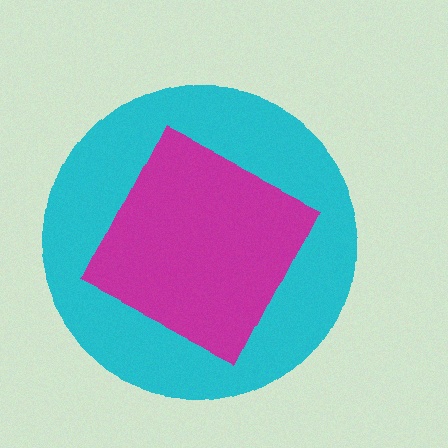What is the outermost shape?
The cyan circle.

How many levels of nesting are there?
2.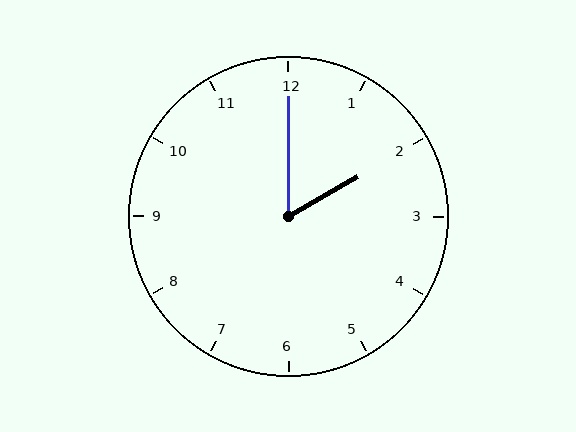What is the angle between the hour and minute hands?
Approximately 60 degrees.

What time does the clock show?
2:00.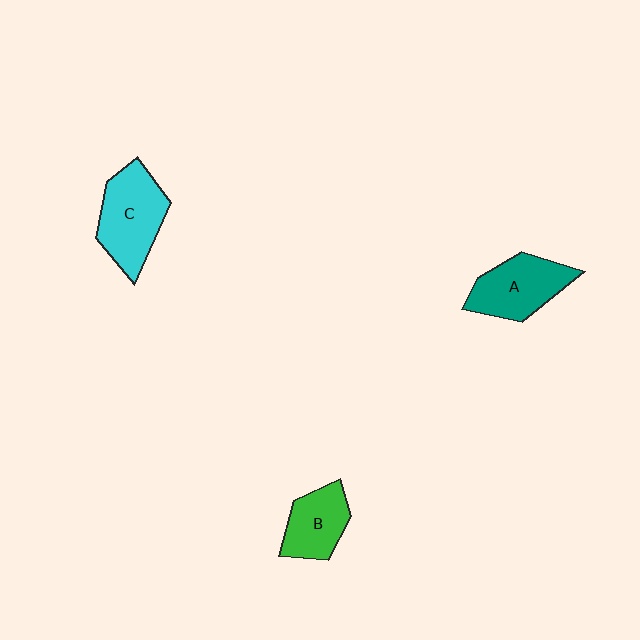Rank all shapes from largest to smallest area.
From largest to smallest: C (cyan), A (teal), B (green).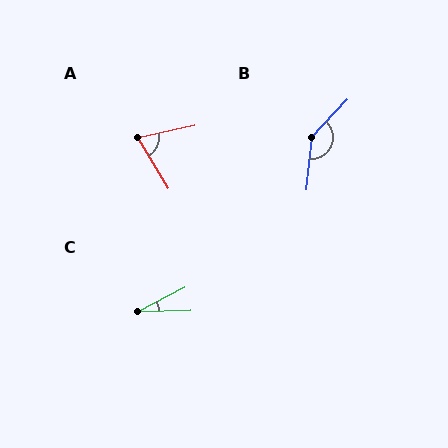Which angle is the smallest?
C, at approximately 26 degrees.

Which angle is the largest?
B, at approximately 142 degrees.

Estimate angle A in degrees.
Approximately 71 degrees.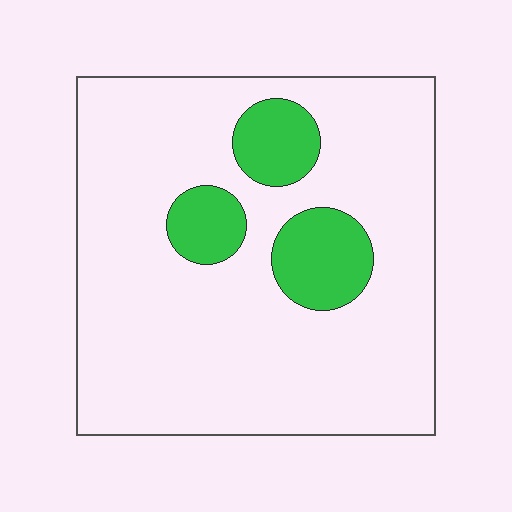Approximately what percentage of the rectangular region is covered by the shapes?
Approximately 15%.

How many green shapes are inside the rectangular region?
3.